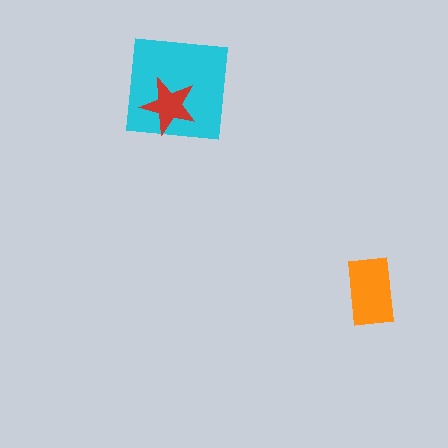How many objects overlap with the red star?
1 object overlaps with the red star.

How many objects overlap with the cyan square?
1 object overlaps with the cyan square.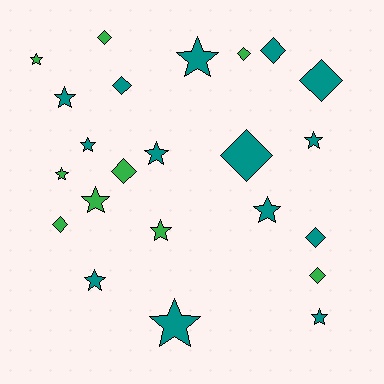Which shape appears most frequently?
Star, with 13 objects.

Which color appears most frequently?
Teal, with 14 objects.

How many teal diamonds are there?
There are 5 teal diamonds.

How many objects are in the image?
There are 23 objects.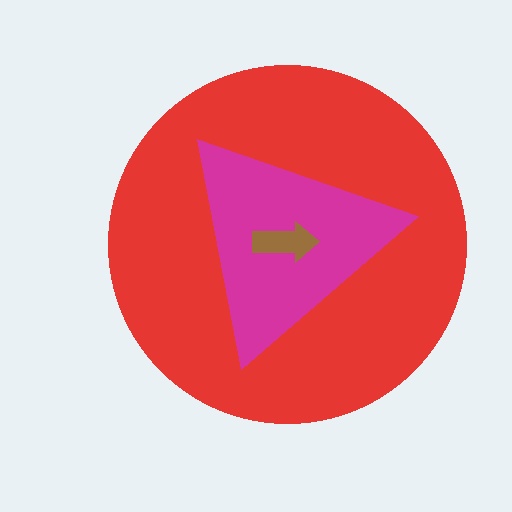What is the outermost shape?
The red circle.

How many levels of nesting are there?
3.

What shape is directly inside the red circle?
The magenta triangle.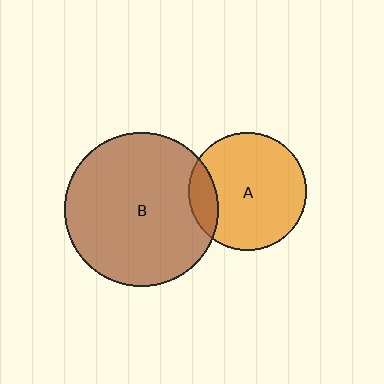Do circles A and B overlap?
Yes.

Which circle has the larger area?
Circle B (brown).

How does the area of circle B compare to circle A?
Approximately 1.7 times.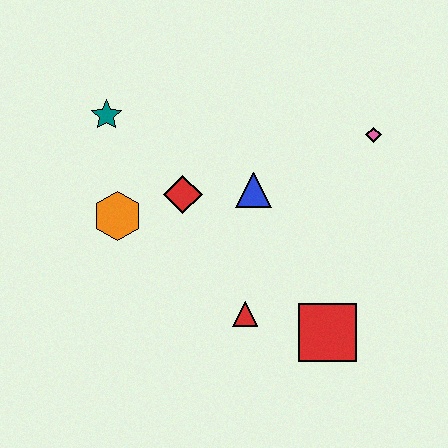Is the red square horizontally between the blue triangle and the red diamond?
No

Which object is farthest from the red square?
The teal star is farthest from the red square.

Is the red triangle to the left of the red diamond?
No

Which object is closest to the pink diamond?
The blue triangle is closest to the pink diamond.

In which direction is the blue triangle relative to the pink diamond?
The blue triangle is to the left of the pink diamond.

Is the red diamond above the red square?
Yes